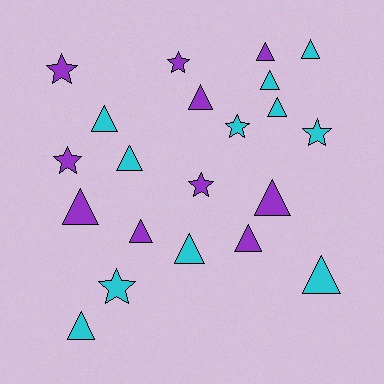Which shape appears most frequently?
Triangle, with 14 objects.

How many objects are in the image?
There are 21 objects.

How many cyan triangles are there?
There are 8 cyan triangles.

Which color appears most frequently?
Cyan, with 11 objects.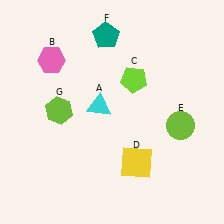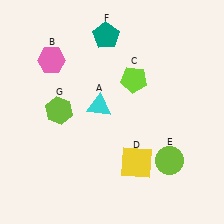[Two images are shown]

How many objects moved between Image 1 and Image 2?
1 object moved between the two images.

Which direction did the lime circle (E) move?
The lime circle (E) moved down.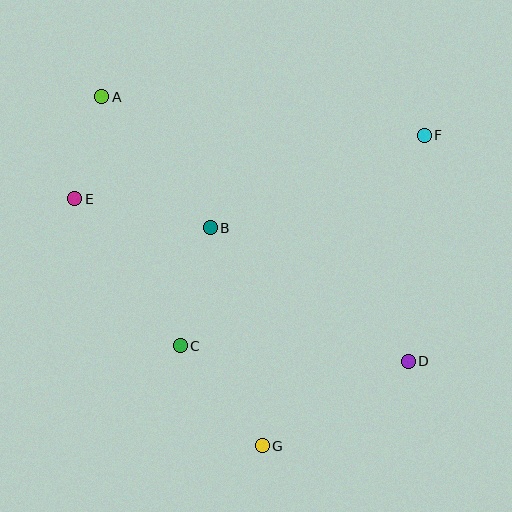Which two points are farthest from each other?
Points A and D are farthest from each other.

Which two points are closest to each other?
Points A and E are closest to each other.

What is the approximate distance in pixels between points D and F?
The distance between D and F is approximately 227 pixels.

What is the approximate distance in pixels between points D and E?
The distance between D and E is approximately 371 pixels.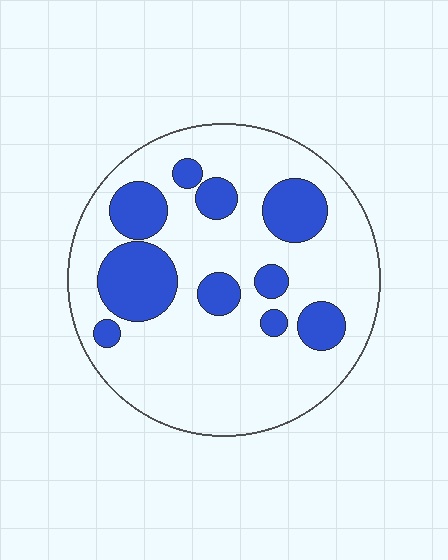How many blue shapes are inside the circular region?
10.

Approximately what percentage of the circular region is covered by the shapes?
Approximately 25%.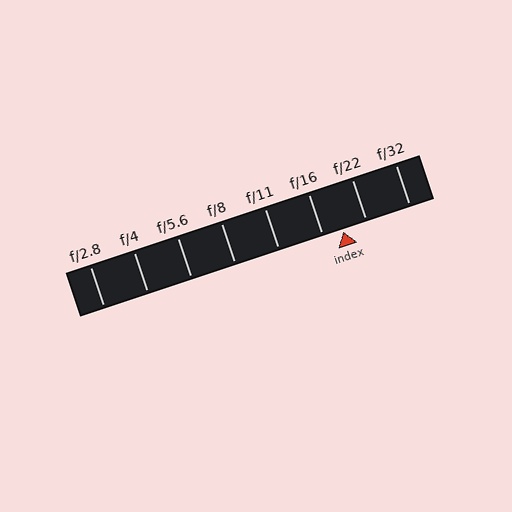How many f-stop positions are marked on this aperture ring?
There are 8 f-stop positions marked.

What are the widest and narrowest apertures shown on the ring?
The widest aperture shown is f/2.8 and the narrowest is f/32.